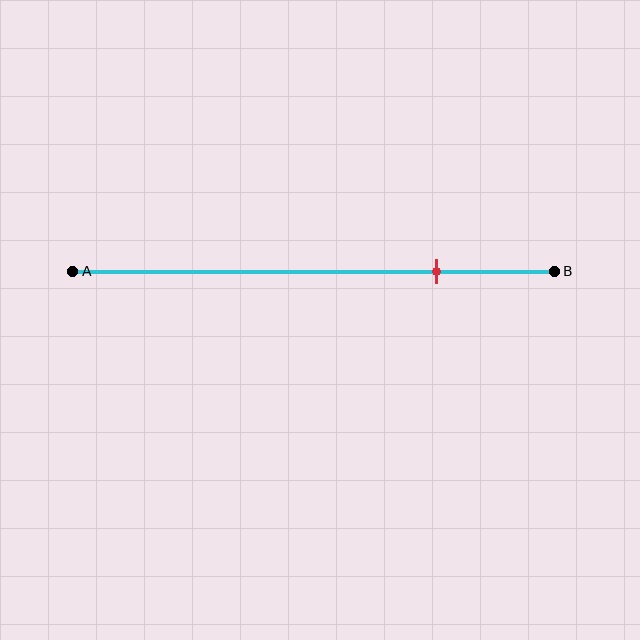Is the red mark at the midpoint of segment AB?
No, the mark is at about 75% from A, not at the 50% midpoint.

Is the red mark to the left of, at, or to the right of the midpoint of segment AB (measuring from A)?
The red mark is to the right of the midpoint of segment AB.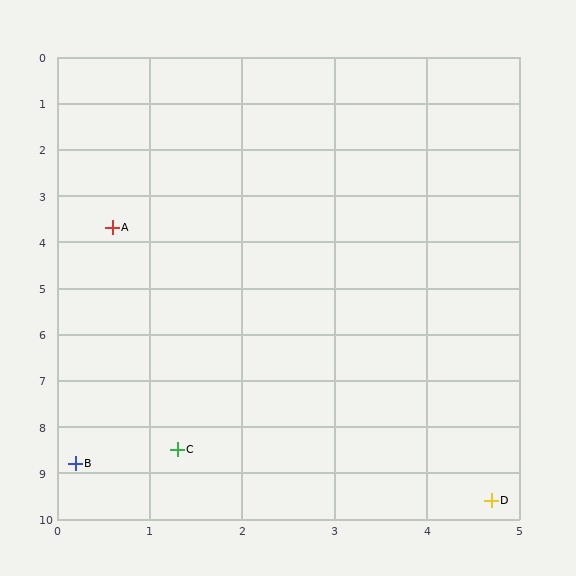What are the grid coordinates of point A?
Point A is at approximately (0.6, 3.7).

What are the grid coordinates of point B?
Point B is at approximately (0.2, 8.8).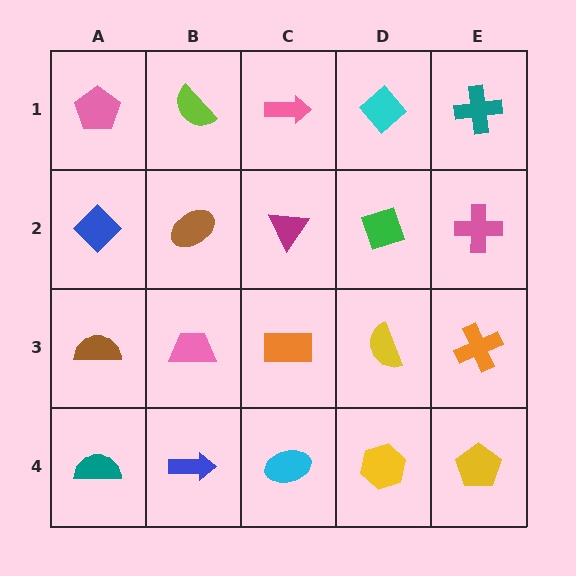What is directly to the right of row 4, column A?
A blue arrow.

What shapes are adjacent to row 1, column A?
A blue diamond (row 2, column A), a lime semicircle (row 1, column B).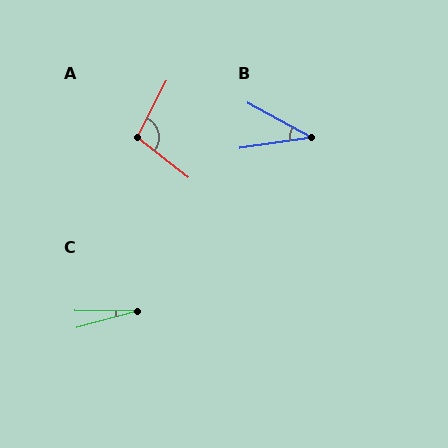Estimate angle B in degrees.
Approximately 37 degrees.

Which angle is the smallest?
C, at approximately 15 degrees.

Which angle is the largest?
A, at approximately 101 degrees.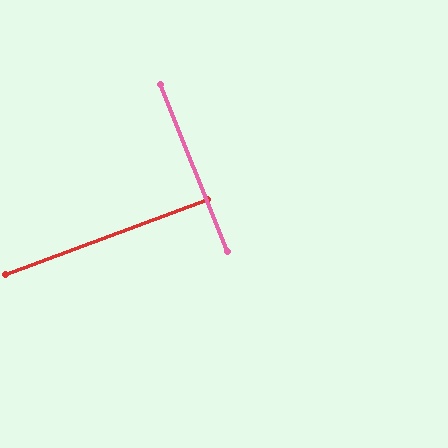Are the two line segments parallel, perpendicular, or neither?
Perpendicular — they meet at approximately 88°.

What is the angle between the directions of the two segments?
Approximately 88 degrees.